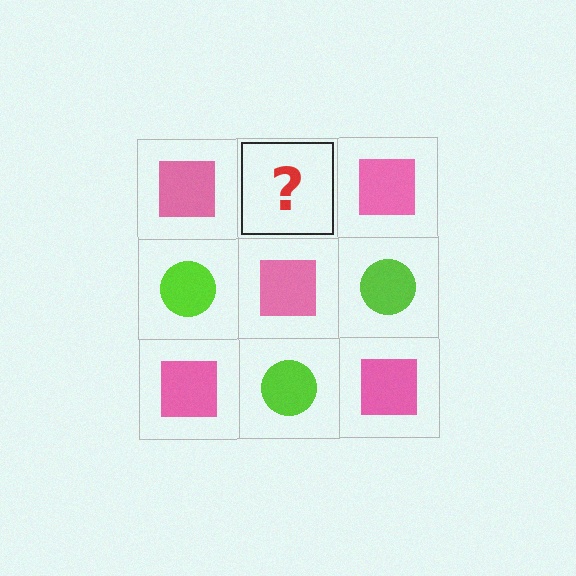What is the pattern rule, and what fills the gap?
The rule is that it alternates pink square and lime circle in a checkerboard pattern. The gap should be filled with a lime circle.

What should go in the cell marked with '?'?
The missing cell should contain a lime circle.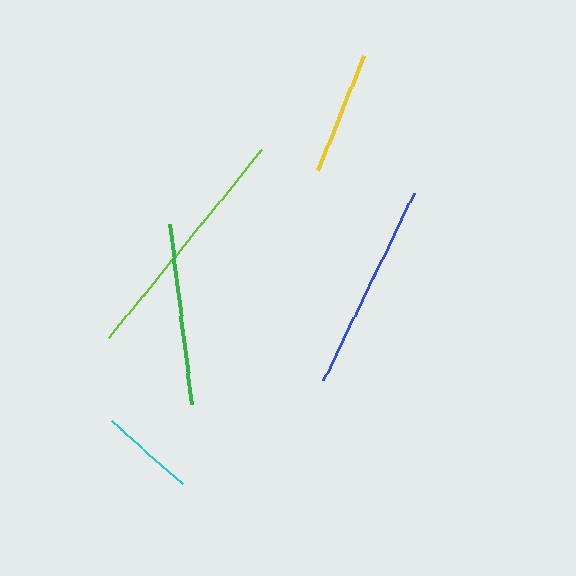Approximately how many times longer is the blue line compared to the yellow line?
The blue line is approximately 1.7 times the length of the yellow line.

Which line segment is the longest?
The lime line is the longest at approximately 243 pixels.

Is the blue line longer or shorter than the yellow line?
The blue line is longer than the yellow line.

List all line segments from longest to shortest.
From longest to shortest: lime, blue, green, yellow, cyan.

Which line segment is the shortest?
The cyan line is the shortest at approximately 95 pixels.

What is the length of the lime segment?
The lime segment is approximately 243 pixels long.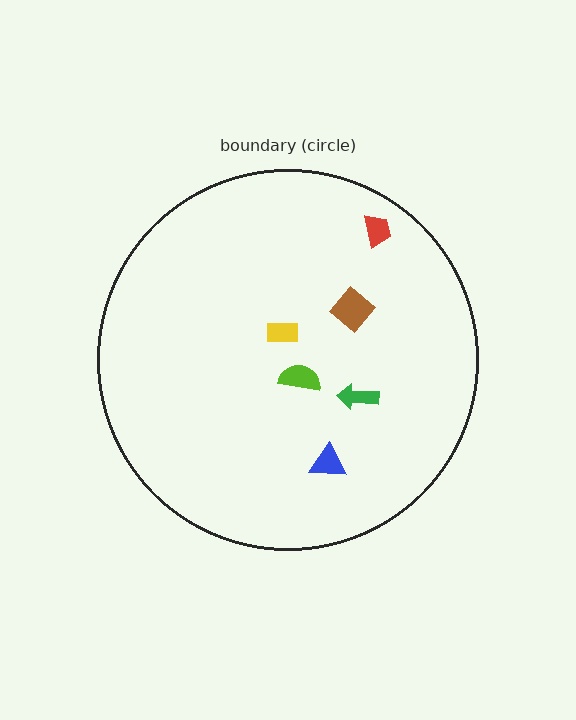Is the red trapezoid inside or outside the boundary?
Inside.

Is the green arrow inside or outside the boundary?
Inside.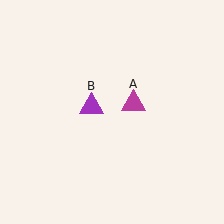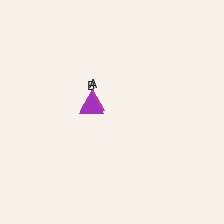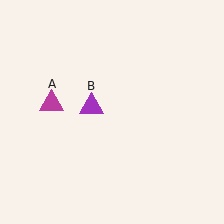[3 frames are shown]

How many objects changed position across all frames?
1 object changed position: magenta triangle (object A).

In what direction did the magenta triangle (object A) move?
The magenta triangle (object A) moved left.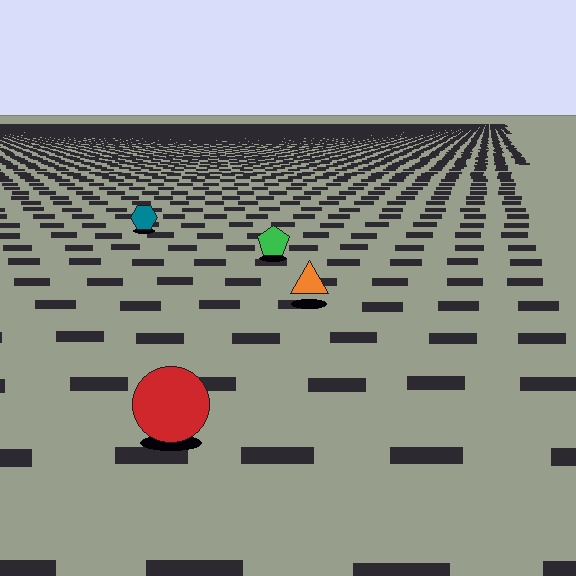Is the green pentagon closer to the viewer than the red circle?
No. The red circle is closer — you can tell from the texture gradient: the ground texture is coarser near it.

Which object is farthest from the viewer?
The teal hexagon is farthest from the viewer. It appears smaller and the ground texture around it is denser.